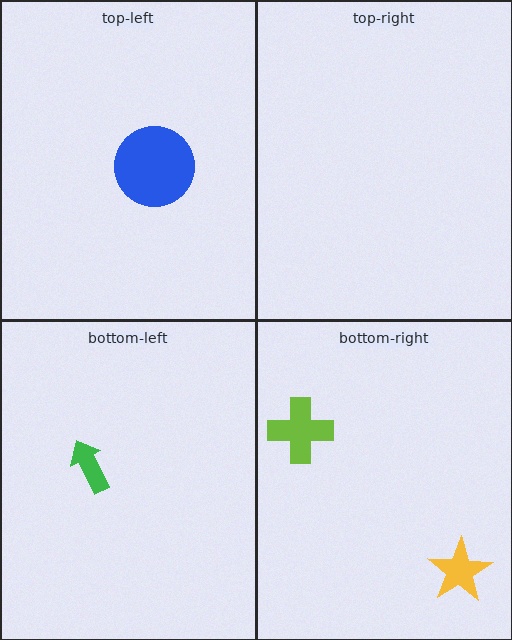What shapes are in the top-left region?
The blue circle.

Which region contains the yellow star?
The bottom-right region.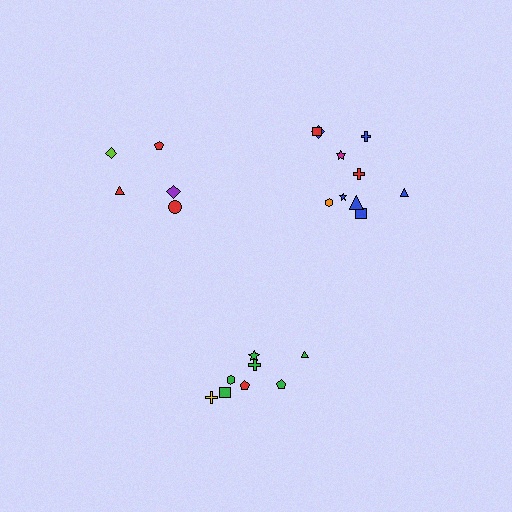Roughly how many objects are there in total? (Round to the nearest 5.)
Roughly 25 objects in total.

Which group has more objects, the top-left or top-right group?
The top-right group.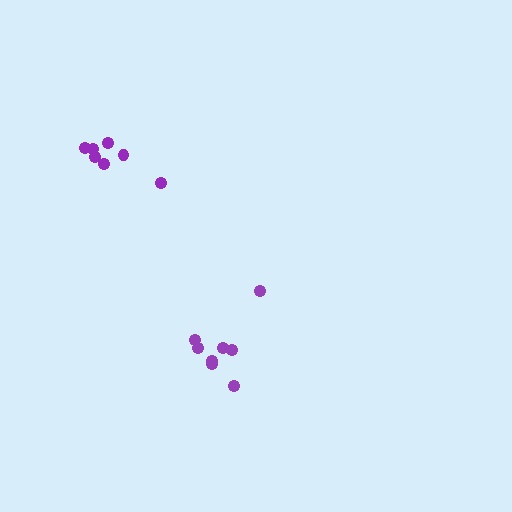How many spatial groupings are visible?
There are 2 spatial groupings.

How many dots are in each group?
Group 1: 7 dots, Group 2: 8 dots (15 total).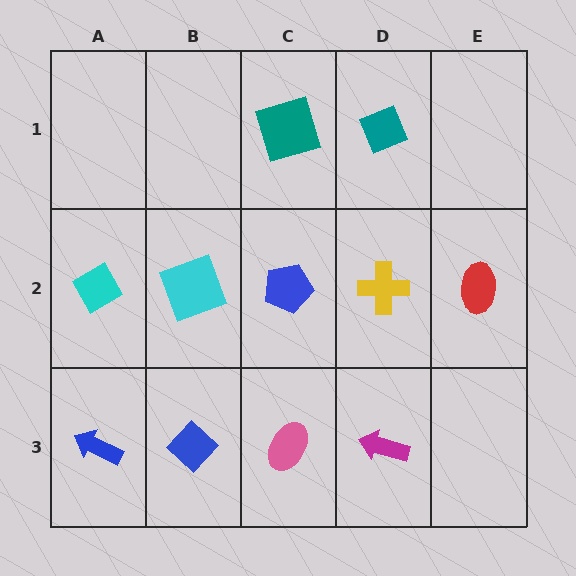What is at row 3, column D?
A magenta arrow.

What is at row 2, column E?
A red ellipse.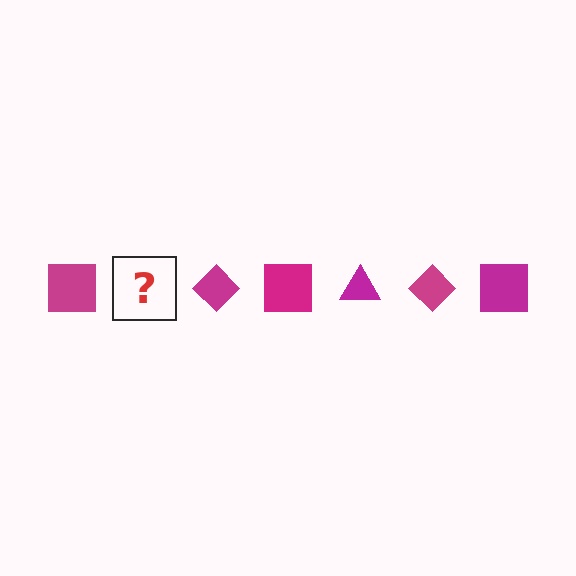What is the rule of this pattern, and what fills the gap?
The rule is that the pattern cycles through square, triangle, diamond shapes in magenta. The gap should be filled with a magenta triangle.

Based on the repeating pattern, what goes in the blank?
The blank should be a magenta triangle.